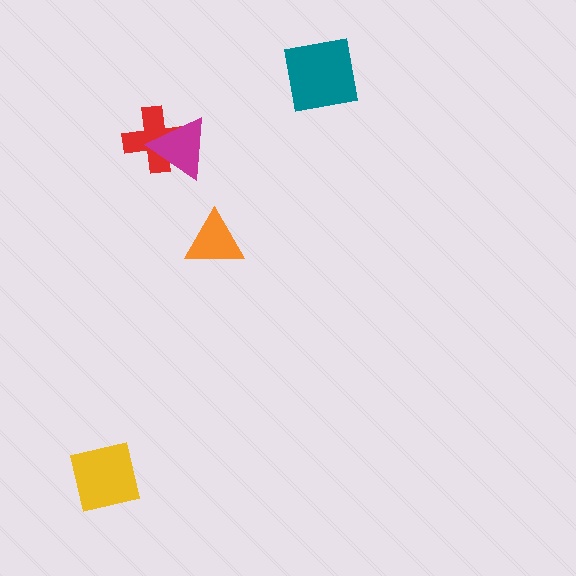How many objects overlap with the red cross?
1 object overlaps with the red cross.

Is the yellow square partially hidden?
No, no other shape covers it.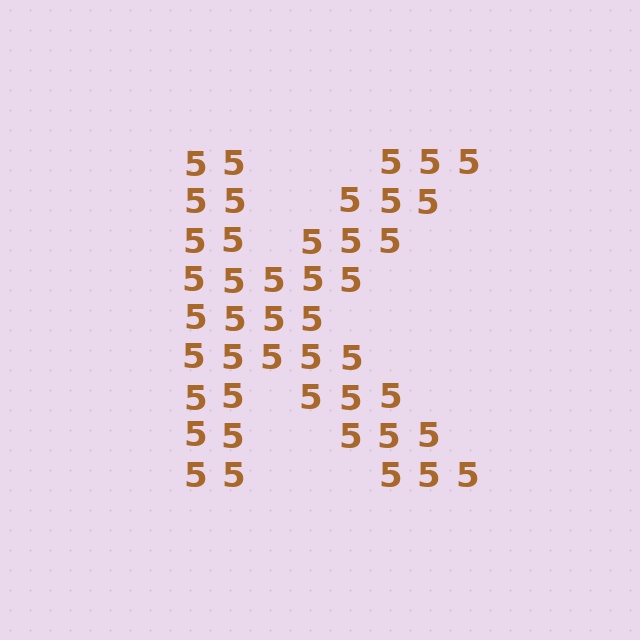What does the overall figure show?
The overall figure shows the letter K.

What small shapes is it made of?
It is made of small digit 5's.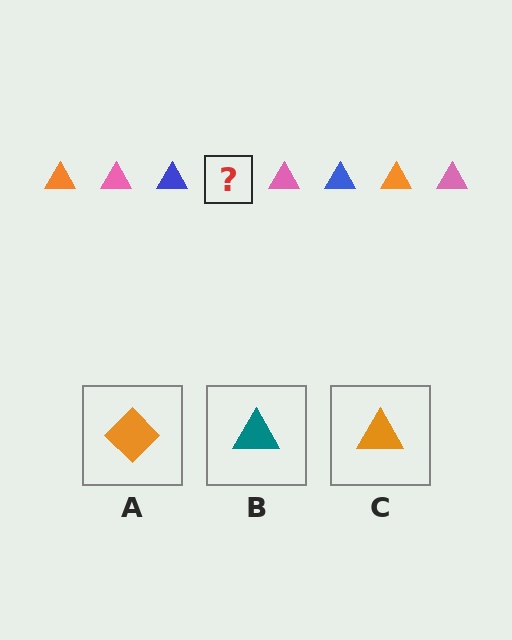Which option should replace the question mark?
Option C.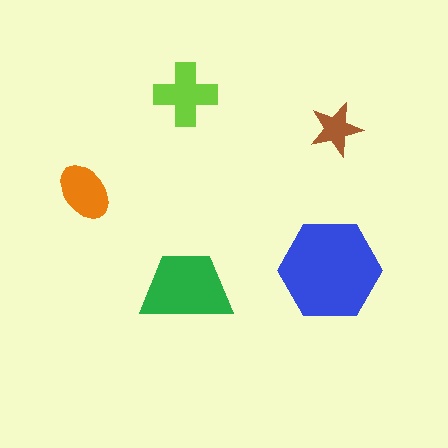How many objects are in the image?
There are 5 objects in the image.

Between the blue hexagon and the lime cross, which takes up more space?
The blue hexagon.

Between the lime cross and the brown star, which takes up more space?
The lime cross.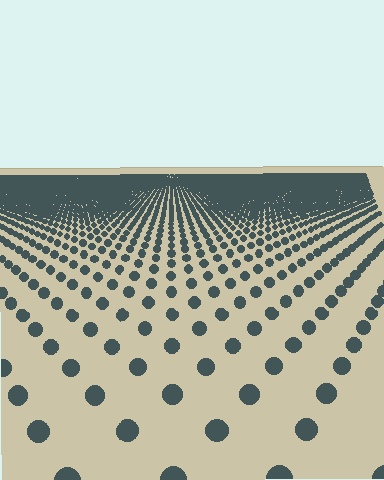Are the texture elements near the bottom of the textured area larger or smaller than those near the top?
Larger. Near the bottom, elements are closer to the viewer and appear at a bigger on-screen size.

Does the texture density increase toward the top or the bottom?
Density increases toward the top.